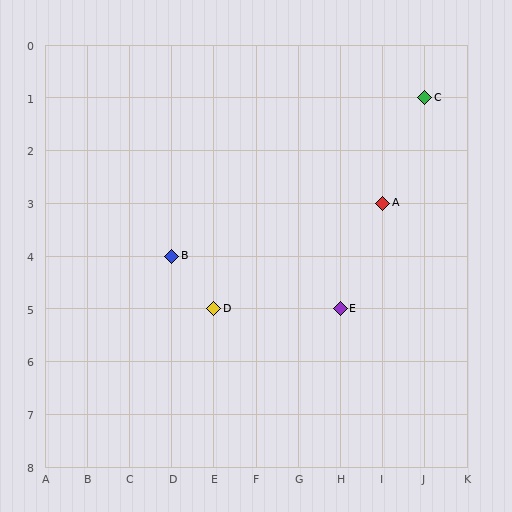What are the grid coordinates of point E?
Point E is at grid coordinates (H, 5).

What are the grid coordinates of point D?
Point D is at grid coordinates (E, 5).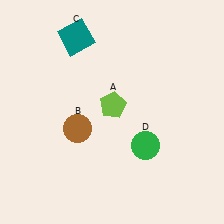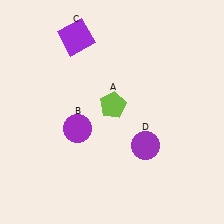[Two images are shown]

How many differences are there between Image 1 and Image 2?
There are 3 differences between the two images.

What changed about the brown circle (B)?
In Image 1, B is brown. In Image 2, it changed to purple.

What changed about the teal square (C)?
In Image 1, C is teal. In Image 2, it changed to purple.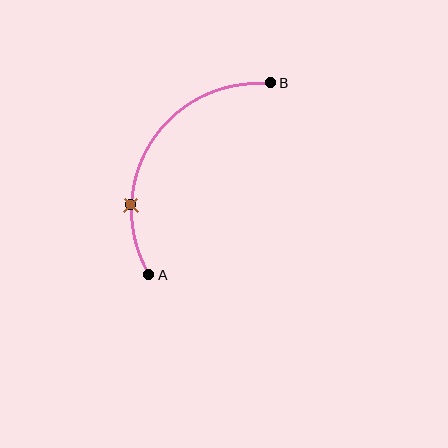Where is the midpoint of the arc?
The arc midpoint is the point on the curve farthest from the straight line joining A and B. It sits to the left of that line.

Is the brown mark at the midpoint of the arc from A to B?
No. The brown mark lies on the arc but is closer to endpoint A. The arc midpoint would be at the point on the curve equidistant along the arc from both A and B.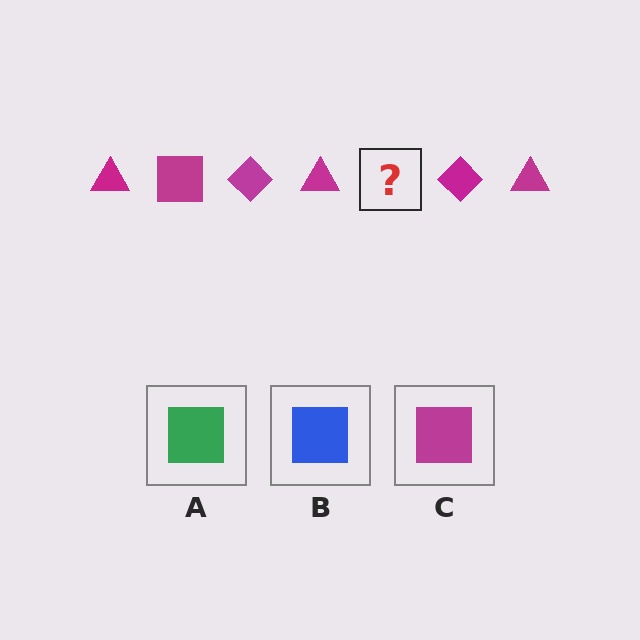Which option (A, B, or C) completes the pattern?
C.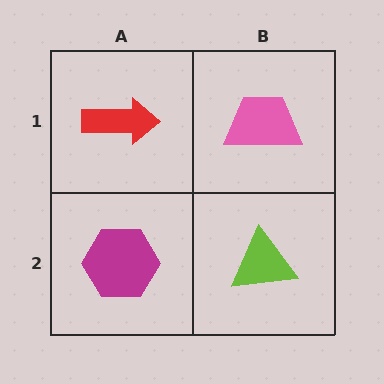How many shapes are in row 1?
2 shapes.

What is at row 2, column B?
A lime triangle.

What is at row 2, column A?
A magenta hexagon.